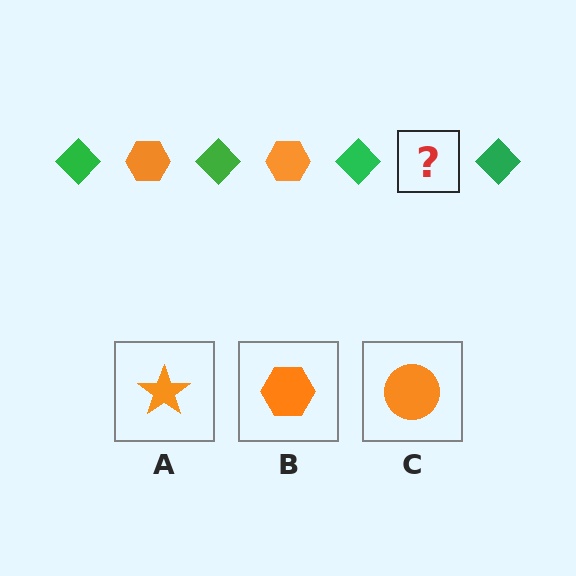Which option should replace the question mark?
Option B.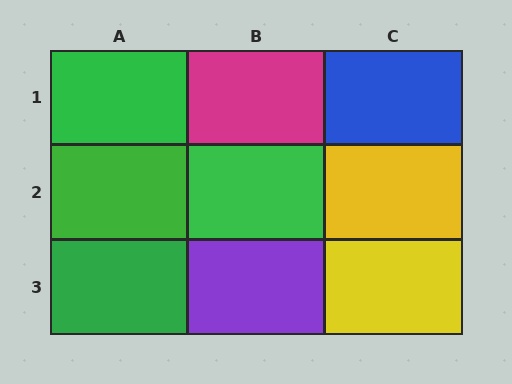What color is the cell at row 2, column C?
Yellow.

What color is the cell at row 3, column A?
Green.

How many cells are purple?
1 cell is purple.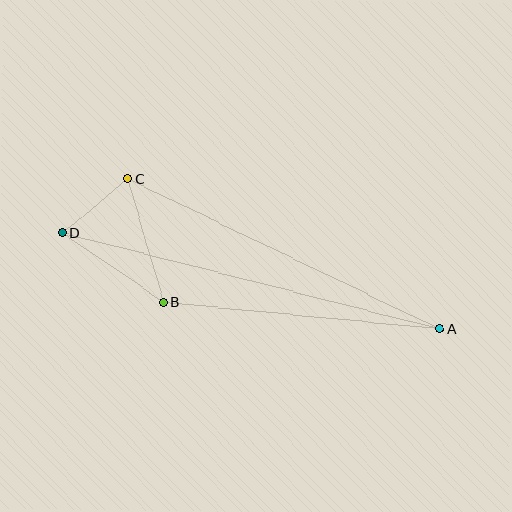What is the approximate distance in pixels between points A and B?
The distance between A and B is approximately 278 pixels.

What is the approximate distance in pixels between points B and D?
The distance between B and D is approximately 122 pixels.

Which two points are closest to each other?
Points C and D are closest to each other.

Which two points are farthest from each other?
Points A and D are farthest from each other.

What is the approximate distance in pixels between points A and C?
The distance between A and C is approximately 346 pixels.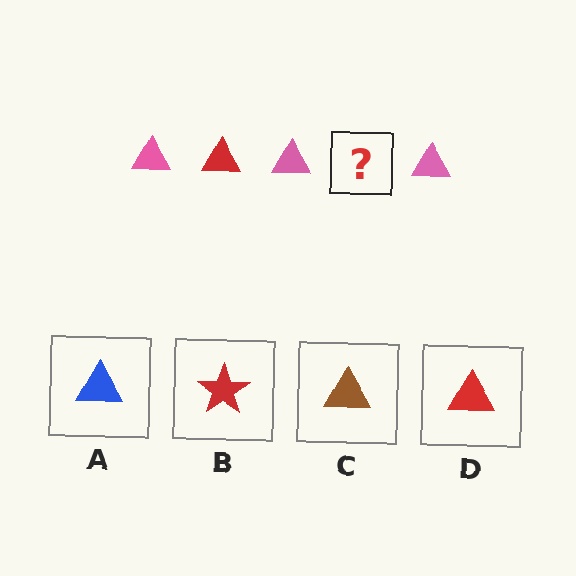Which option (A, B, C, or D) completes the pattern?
D.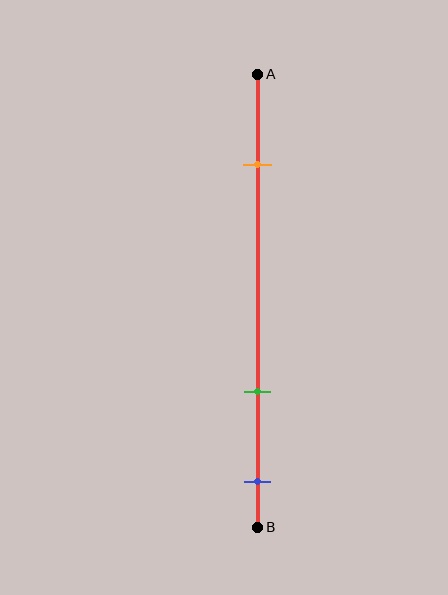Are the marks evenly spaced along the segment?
No, the marks are not evenly spaced.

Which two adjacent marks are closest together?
The green and blue marks are the closest adjacent pair.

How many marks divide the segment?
There are 3 marks dividing the segment.